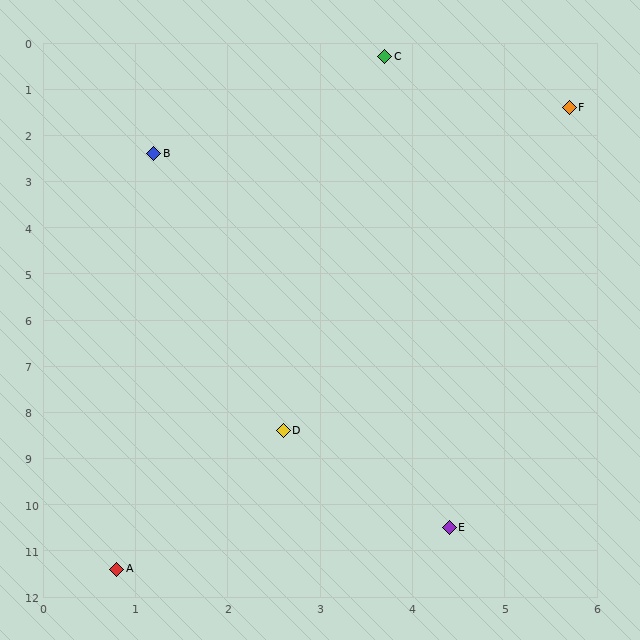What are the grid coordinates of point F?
Point F is at approximately (5.7, 1.4).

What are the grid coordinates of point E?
Point E is at approximately (4.4, 10.5).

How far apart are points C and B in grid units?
Points C and B are about 3.3 grid units apart.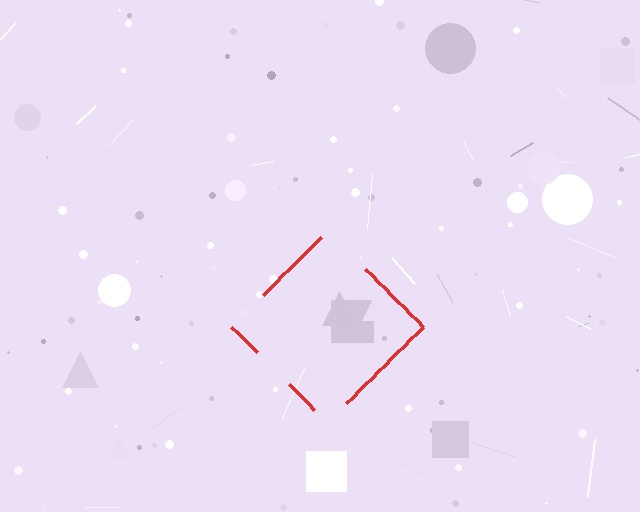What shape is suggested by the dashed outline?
The dashed outline suggests a diamond.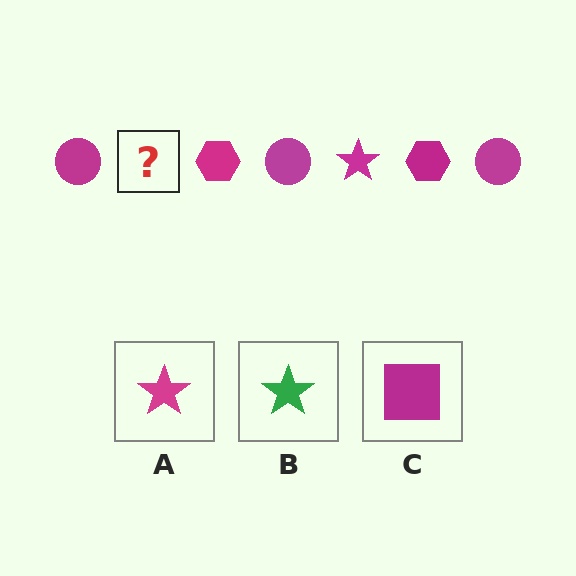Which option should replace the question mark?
Option A.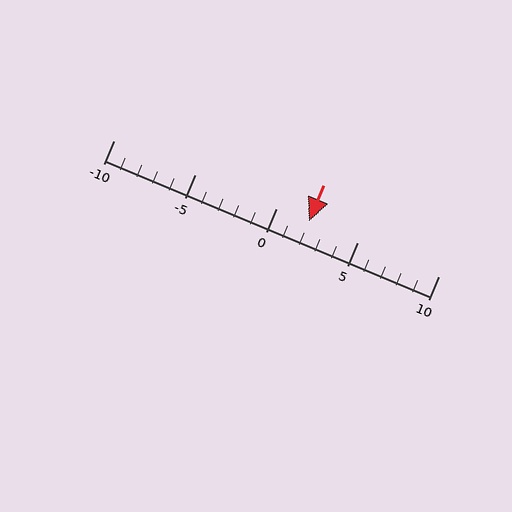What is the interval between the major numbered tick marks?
The major tick marks are spaced 5 units apart.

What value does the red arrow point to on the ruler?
The red arrow points to approximately 2.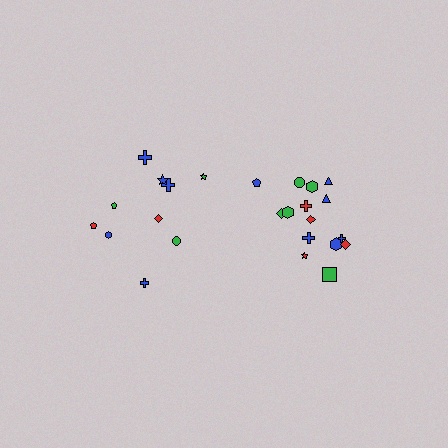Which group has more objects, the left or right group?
The right group.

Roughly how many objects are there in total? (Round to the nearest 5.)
Roughly 25 objects in total.